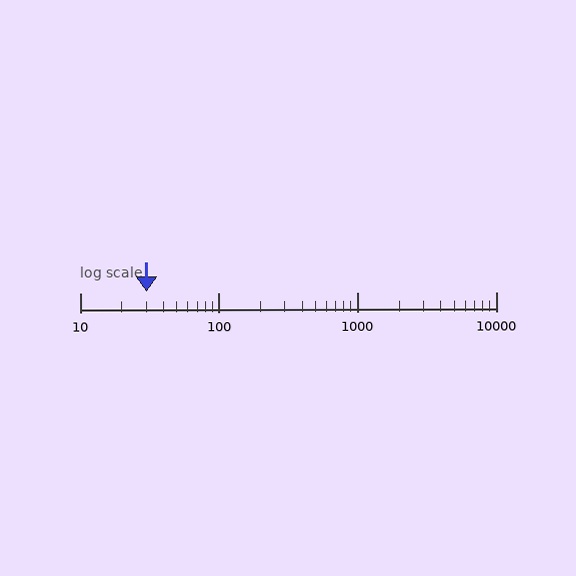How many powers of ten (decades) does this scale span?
The scale spans 3 decades, from 10 to 10000.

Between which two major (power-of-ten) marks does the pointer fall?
The pointer is between 10 and 100.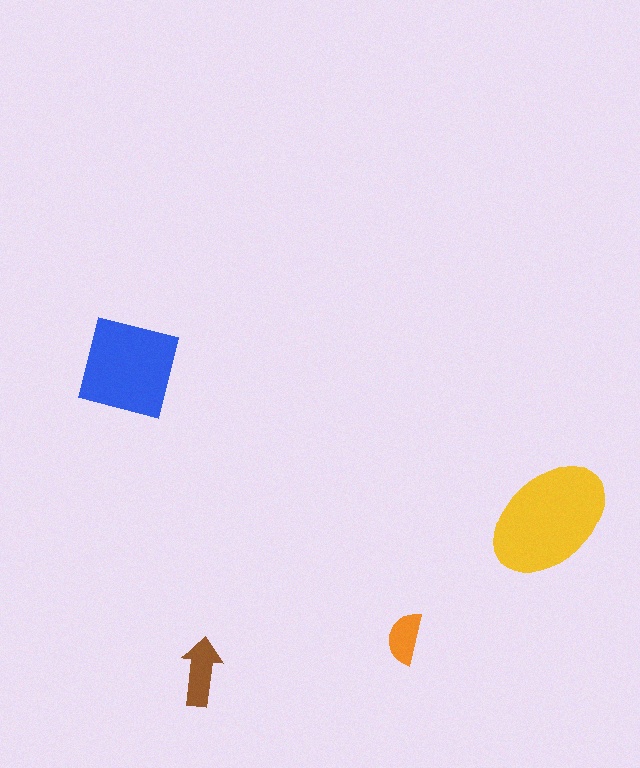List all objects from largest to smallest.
The yellow ellipse, the blue square, the brown arrow, the orange semicircle.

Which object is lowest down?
The brown arrow is bottommost.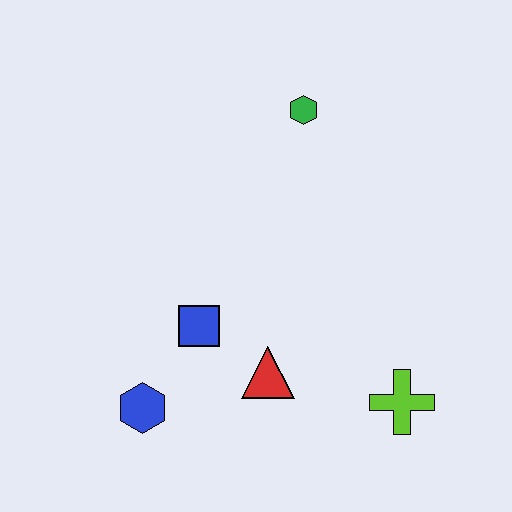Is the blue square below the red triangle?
No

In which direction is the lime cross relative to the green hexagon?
The lime cross is below the green hexagon.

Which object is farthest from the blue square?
The green hexagon is farthest from the blue square.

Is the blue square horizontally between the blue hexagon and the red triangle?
Yes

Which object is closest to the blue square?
The red triangle is closest to the blue square.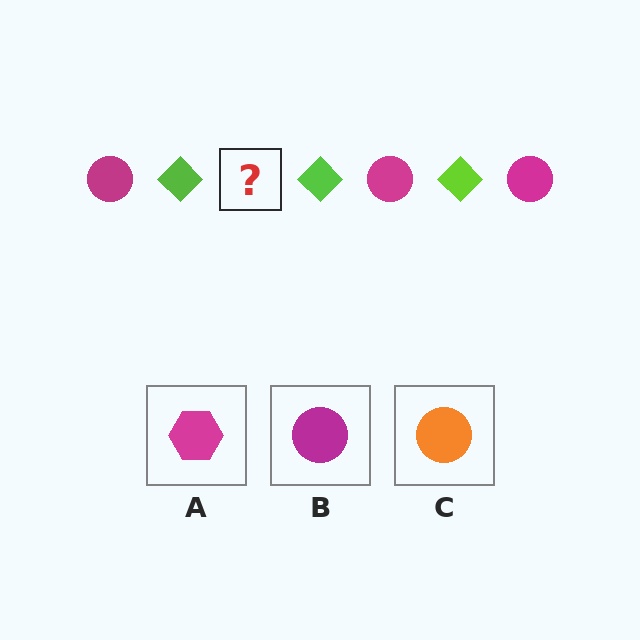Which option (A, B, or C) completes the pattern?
B.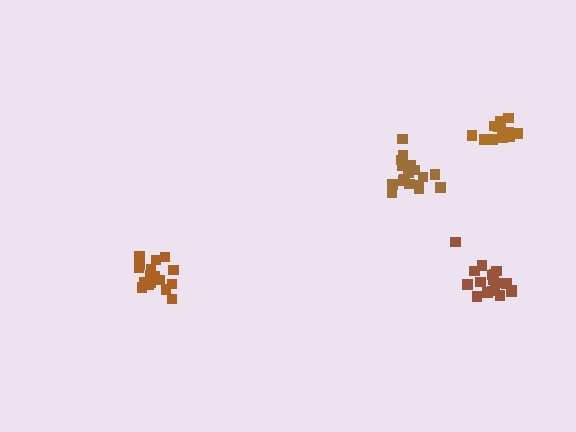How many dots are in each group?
Group 1: 18 dots, Group 2: 12 dots, Group 3: 17 dots, Group 4: 17 dots (64 total).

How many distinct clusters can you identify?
There are 4 distinct clusters.